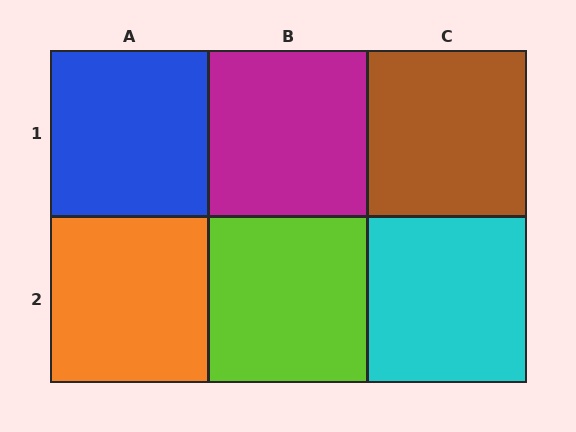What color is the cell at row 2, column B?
Lime.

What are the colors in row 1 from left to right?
Blue, magenta, brown.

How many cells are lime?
1 cell is lime.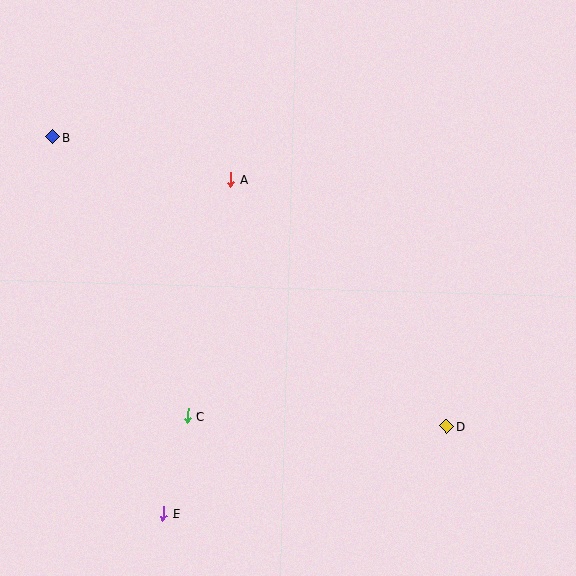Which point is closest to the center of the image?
Point A at (231, 180) is closest to the center.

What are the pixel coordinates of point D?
Point D is at (447, 426).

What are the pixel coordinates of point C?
Point C is at (188, 416).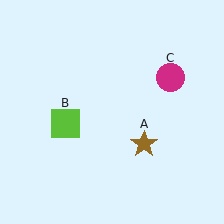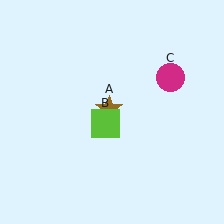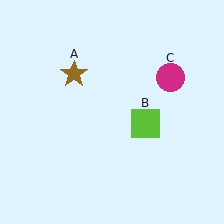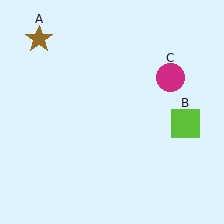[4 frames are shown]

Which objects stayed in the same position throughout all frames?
Magenta circle (object C) remained stationary.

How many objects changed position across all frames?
2 objects changed position: brown star (object A), lime square (object B).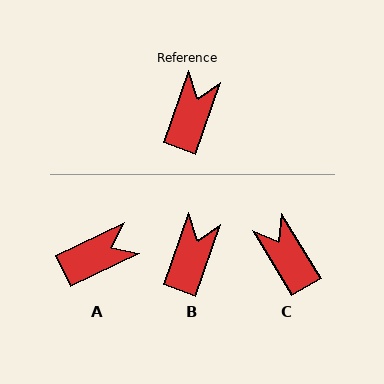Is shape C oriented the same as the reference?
No, it is off by about 50 degrees.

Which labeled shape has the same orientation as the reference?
B.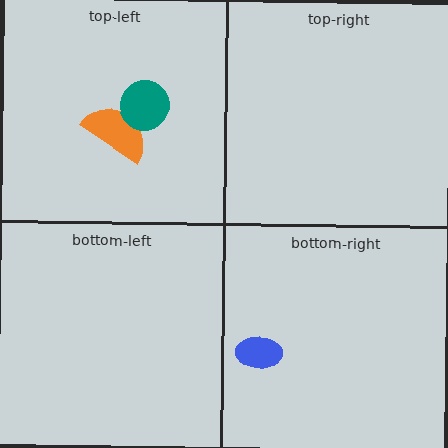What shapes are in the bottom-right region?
The blue ellipse.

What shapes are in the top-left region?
The orange semicircle, the teal circle.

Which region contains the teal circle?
The top-left region.